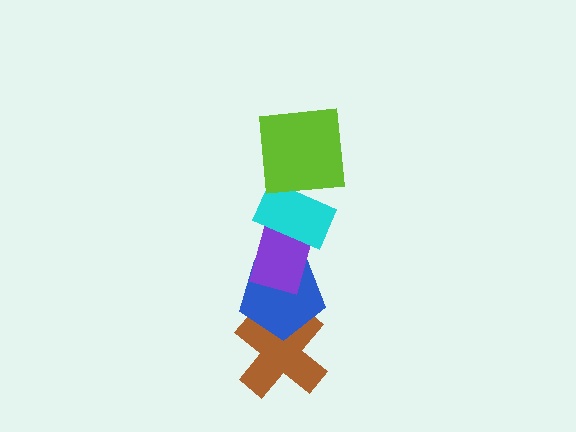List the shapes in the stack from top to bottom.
From top to bottom: the lime square, the cyan rectangle, the purple rectangle, the blue pentagon, the brown cross.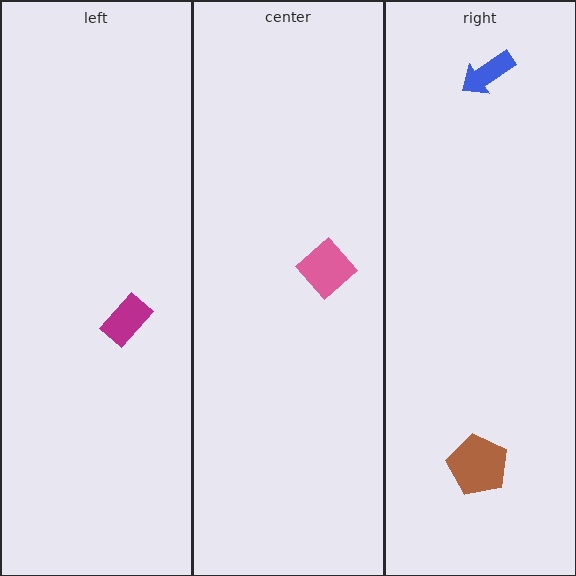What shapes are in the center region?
The pink diamond.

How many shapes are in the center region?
1.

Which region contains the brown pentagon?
The right region.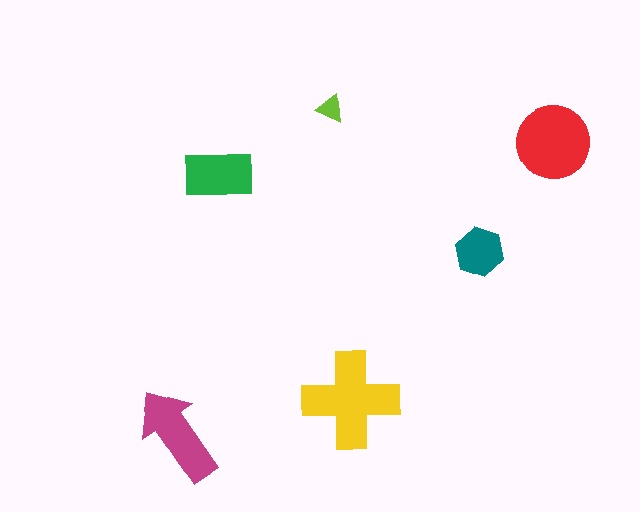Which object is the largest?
The yellow cross.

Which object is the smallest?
The lime triangle.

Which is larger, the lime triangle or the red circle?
The red circle.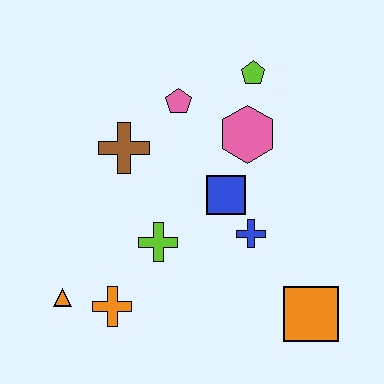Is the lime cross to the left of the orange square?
Yes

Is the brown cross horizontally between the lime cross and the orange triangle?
Yes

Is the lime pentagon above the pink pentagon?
Yes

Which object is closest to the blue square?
The blue cross is closest to the blue square.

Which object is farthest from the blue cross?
The orange triangle is farthest from the blue cross.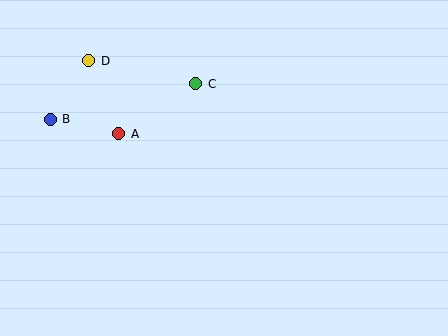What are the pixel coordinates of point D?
Point D is at (89, 61).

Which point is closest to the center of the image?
Point C at (196, 84) is closest to the center.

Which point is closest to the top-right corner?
Point C is closest to the top-right corner.